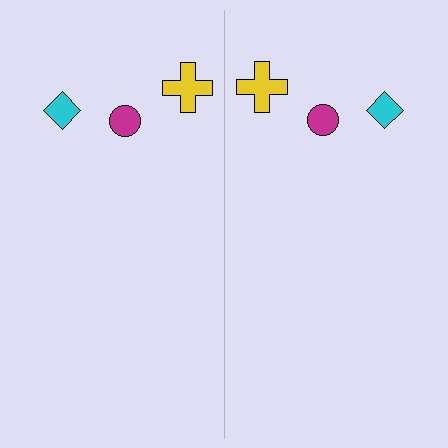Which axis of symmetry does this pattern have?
The pattern has a vertical axis of symmetry running through the center of the image.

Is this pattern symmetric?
Yes, this pattern has bilateral (reflection) symmetry.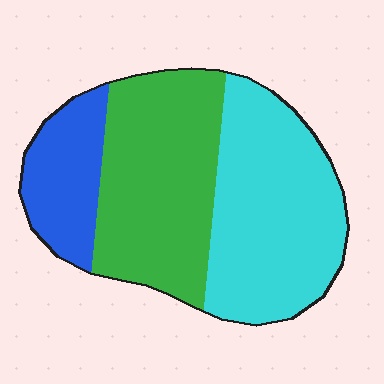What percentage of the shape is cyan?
Cyan covers around 40% of the shape.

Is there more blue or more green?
Green.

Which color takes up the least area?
Blue, at roughly 20%.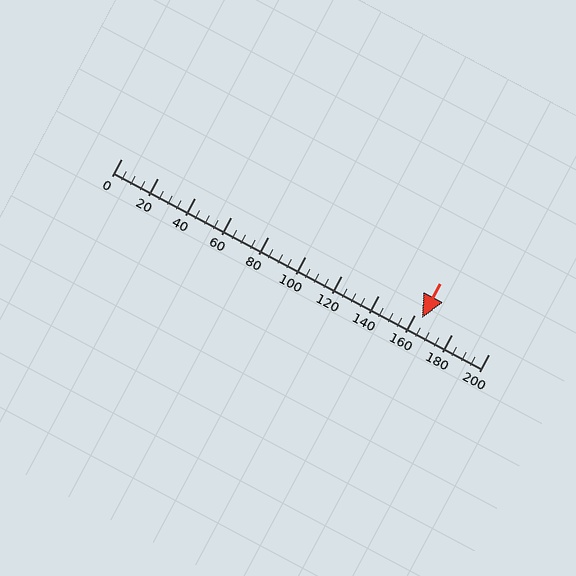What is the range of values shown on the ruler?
The ruler shows values from 0 to 200.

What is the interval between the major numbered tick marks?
The major tick marks are spaced 20 units apart.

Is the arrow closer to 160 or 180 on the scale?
The arrow is closer to 160.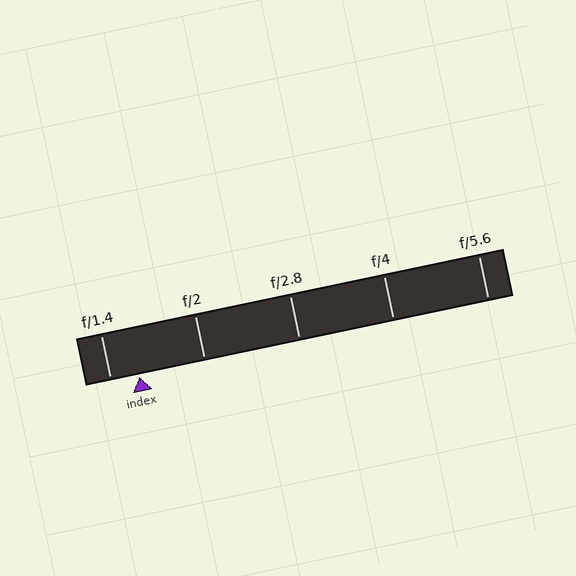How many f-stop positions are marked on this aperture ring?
There are 5 f-stop positions marked.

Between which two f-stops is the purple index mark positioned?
The index mark is between f/1.4 and f/2.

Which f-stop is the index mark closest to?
The index mark is closest to f/1.4.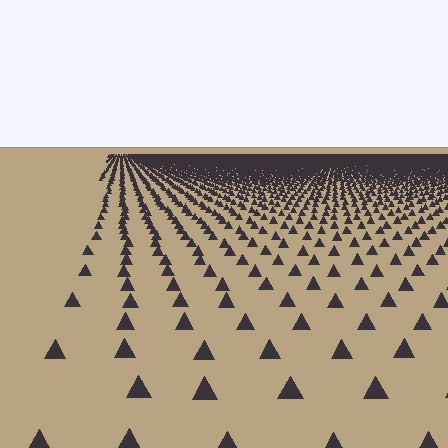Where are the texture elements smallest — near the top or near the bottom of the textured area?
Near the top.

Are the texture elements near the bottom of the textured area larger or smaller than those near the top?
Larger. Near the bottom, elements are closer to the viewer and appear at a bigger on-screen size.